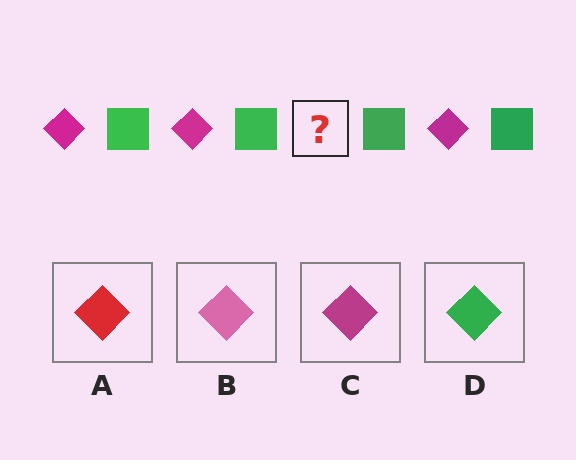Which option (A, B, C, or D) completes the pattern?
C.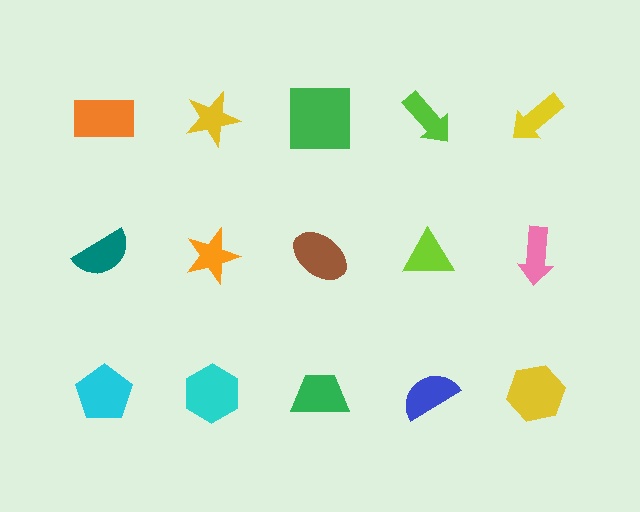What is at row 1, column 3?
A green square.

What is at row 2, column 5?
A pink arrow.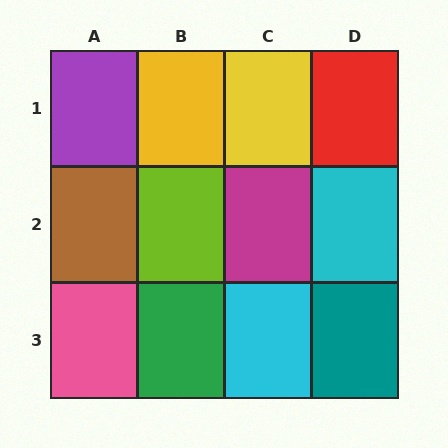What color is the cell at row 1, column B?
Yellow.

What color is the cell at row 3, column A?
Pink.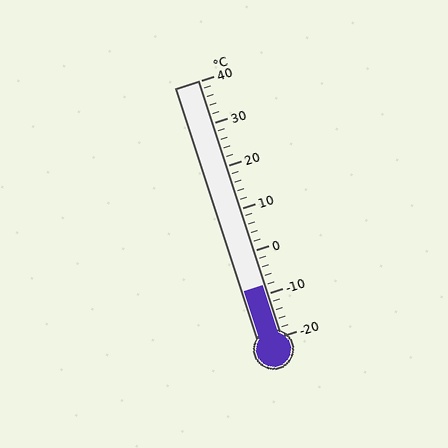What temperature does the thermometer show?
The thermometer shows approximately -8°C.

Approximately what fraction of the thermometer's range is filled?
The thermometer is filled to approximately 20% of its range.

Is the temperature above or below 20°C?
The temperature is below 20°C.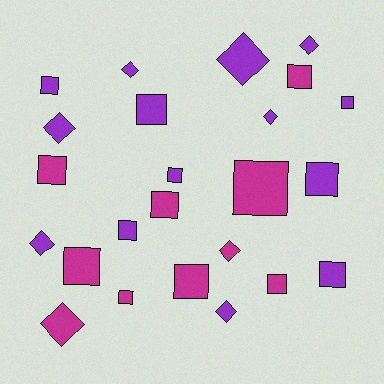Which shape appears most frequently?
Square, with 15 objects.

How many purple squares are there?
There are 7 purple squares.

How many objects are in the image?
There are 24 objects.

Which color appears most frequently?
Purple, with 14 objects.